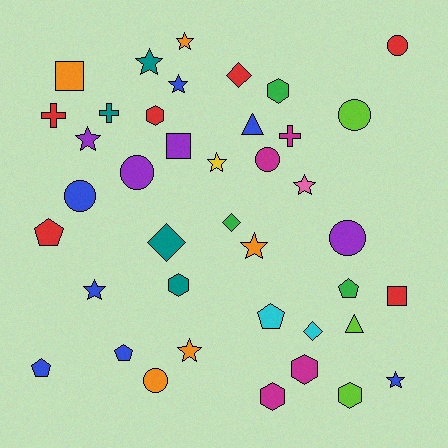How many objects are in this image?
There are 40 objects.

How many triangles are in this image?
There are 2 triangles.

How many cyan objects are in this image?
There are 2 cyan objects.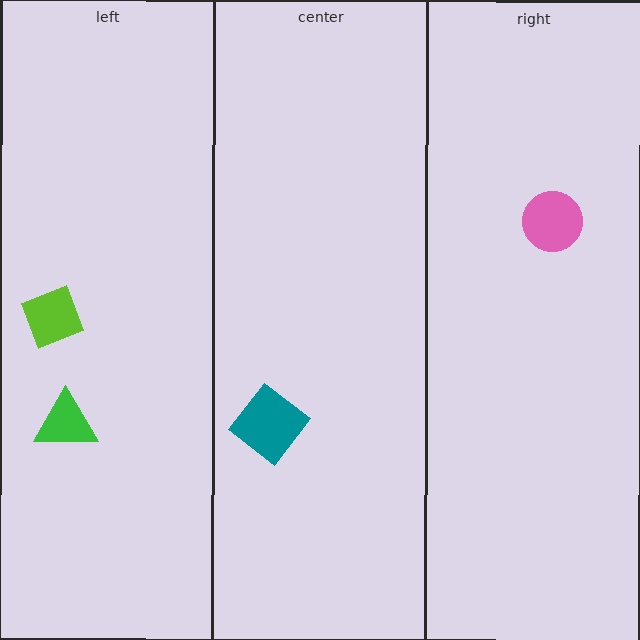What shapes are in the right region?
The pink circle.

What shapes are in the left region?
The green triangle, the lime diamond.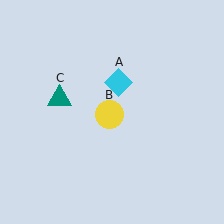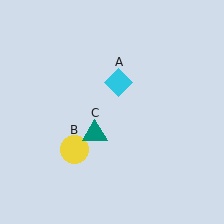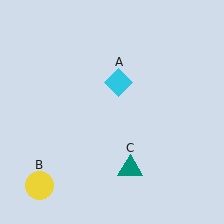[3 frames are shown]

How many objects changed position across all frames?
2 objects changed position: yellow circle (object B), teal triangle (object C).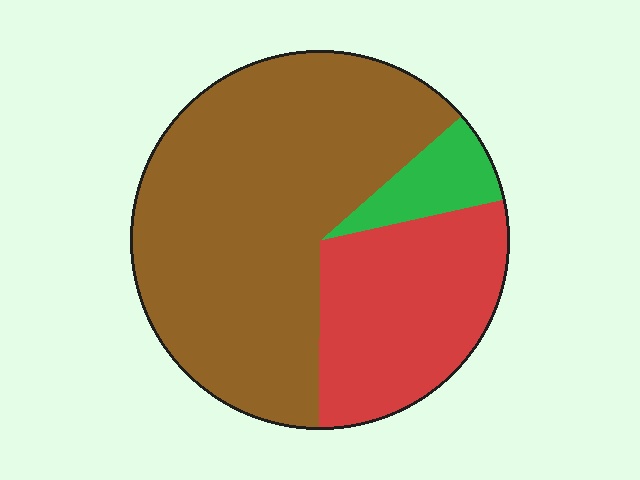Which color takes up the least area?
Green, at roughly 10%.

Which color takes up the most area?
Brown, at roughly 65%.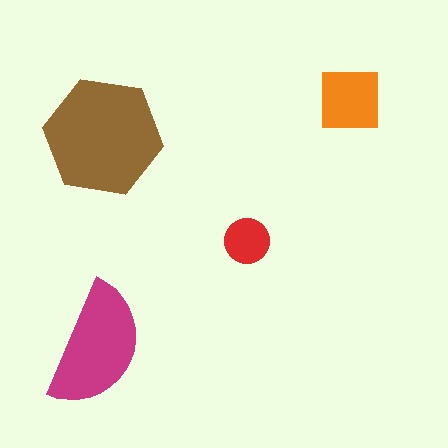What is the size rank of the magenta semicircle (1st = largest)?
2nd.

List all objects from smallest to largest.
The red circle, the orange square, the magenta semicircle, the brown hexagon.